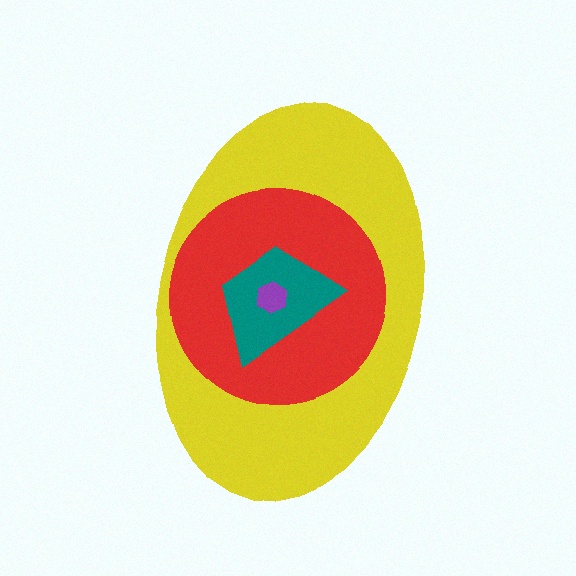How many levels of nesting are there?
4.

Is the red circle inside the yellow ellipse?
Yes.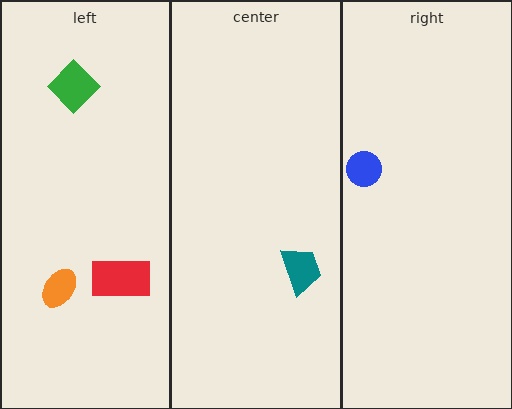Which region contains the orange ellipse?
The left region.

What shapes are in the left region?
The red rectangle, the green diamond, the orange ellipse.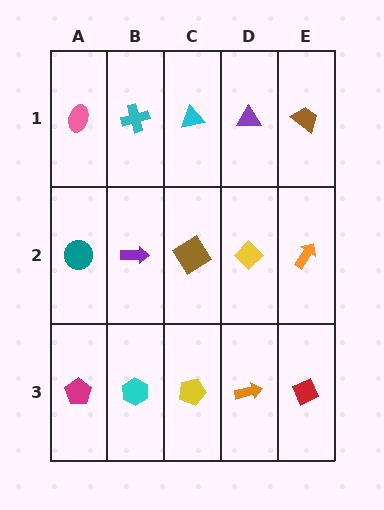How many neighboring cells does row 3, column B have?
3.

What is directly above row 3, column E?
An orange arrow.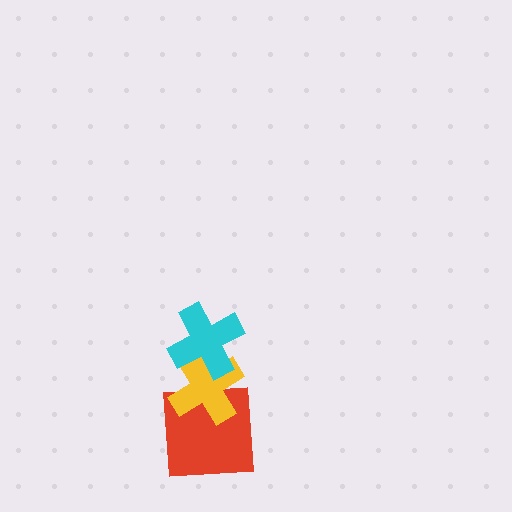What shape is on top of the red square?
The yellow cross is on top of the red square.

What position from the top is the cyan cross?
The cyan cross is 1st from the top.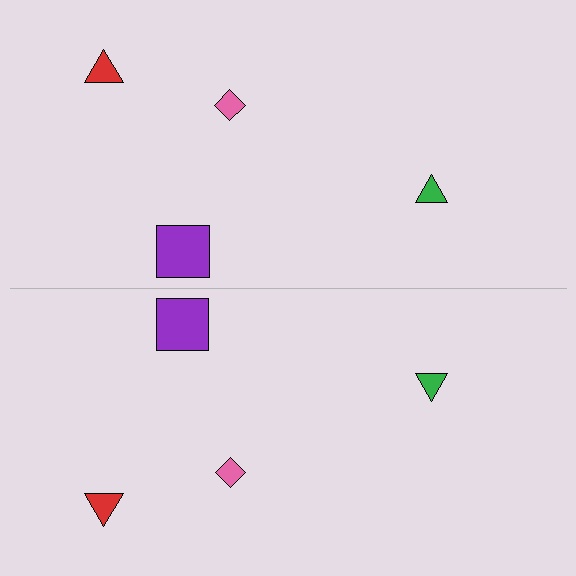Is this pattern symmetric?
Yes, this pattern has bilateral (reflection) symmetry.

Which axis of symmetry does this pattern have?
The pattern has a horizontal axis of symmetry running through the center of the image.